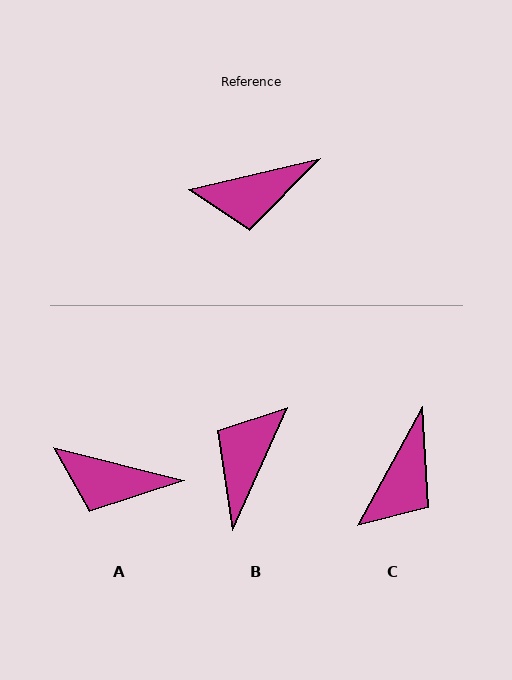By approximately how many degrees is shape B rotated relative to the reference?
Approximately 127 degrees clockwise.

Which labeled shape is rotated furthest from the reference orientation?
B, about 127 degrees away.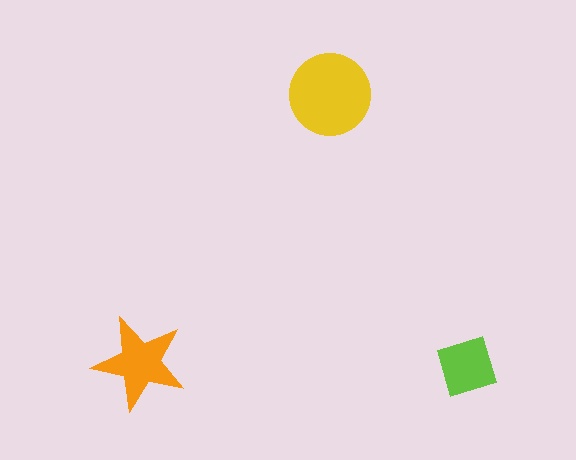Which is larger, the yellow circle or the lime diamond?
The yellow circle.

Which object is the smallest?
The lime diamond.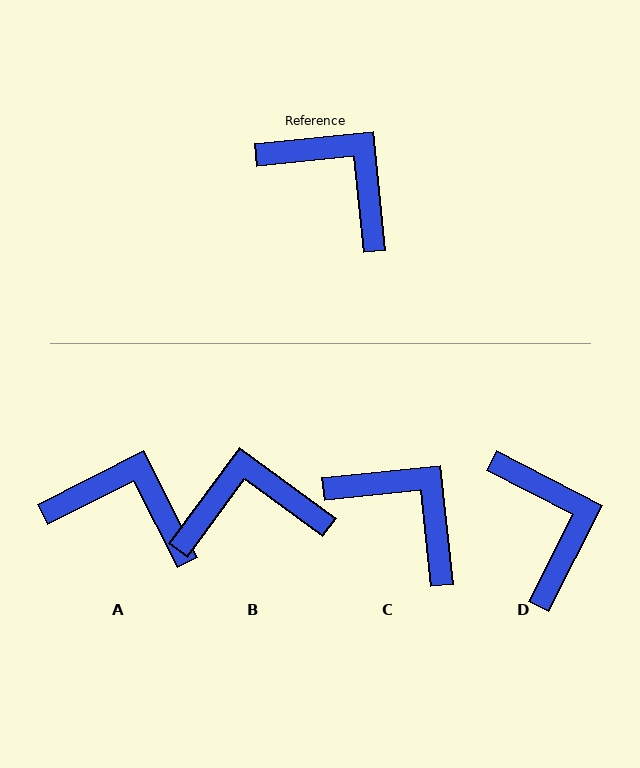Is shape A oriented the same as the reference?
No, it is off by about 21 degrees.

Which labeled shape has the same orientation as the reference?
C.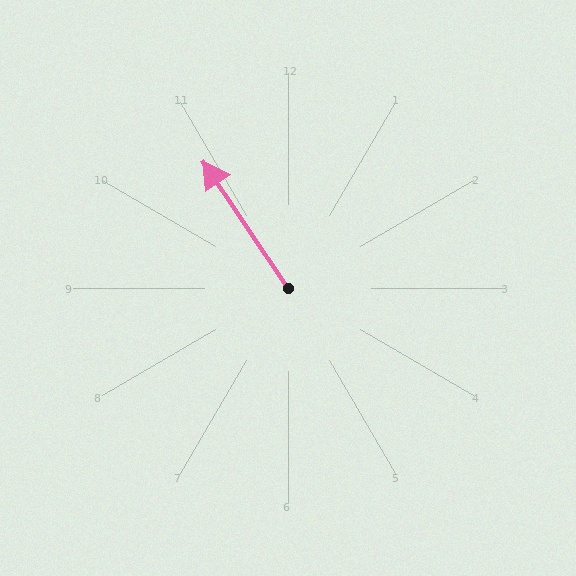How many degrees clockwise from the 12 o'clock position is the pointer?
Approximately 326 degrees.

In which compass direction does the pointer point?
Northwest.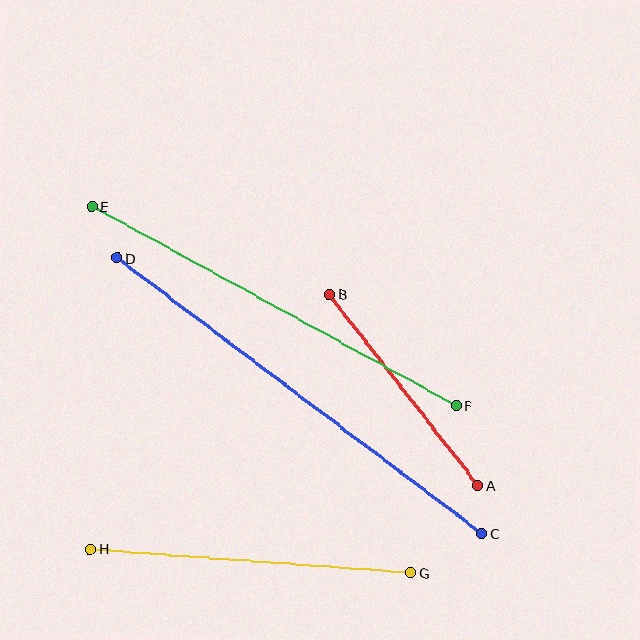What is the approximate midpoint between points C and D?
The midpoint is at approximately (299, 396) pixels.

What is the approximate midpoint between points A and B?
The midpoint is at approximately (404, 390) pixels.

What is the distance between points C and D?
The distance is approximately 457 pixels.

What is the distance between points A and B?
The distance is approximately 242 pixels.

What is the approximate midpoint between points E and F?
The midpoint is at approximately (274, 306) pixels.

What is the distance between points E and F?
The distance is approximately 415 pixels.